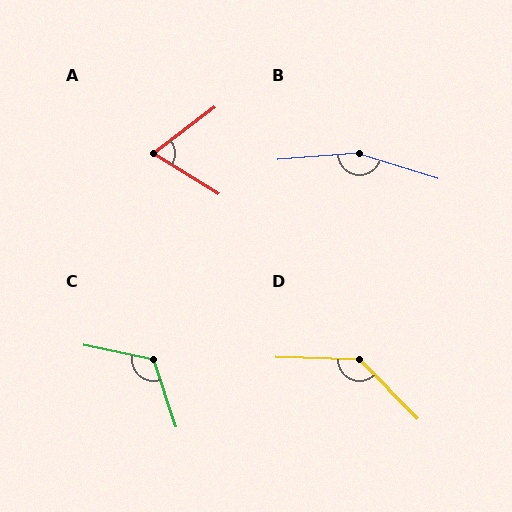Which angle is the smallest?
A, at approximately 69 degrees.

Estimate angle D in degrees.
Approximately 136 degrees.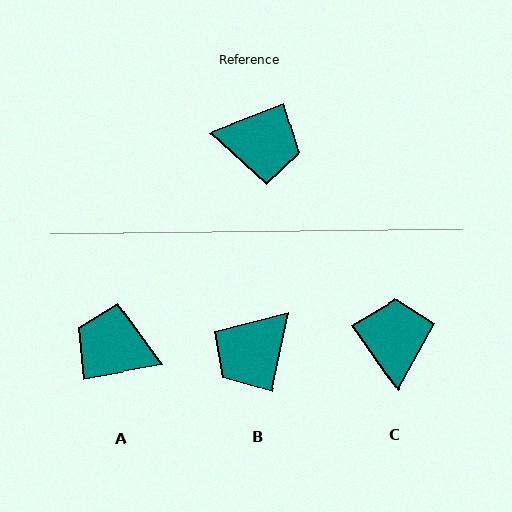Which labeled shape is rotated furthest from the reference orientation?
A, about 169 degrees away.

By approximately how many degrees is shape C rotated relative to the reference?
Approximately 103 degrees counter-clockwise.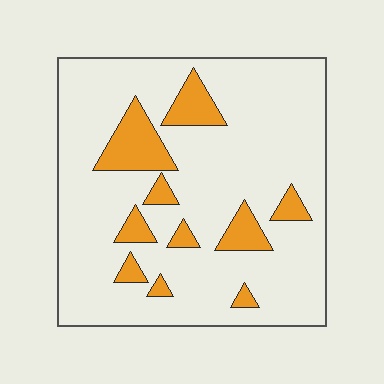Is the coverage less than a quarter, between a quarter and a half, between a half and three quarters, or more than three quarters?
Less than a quarter.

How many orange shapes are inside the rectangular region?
10.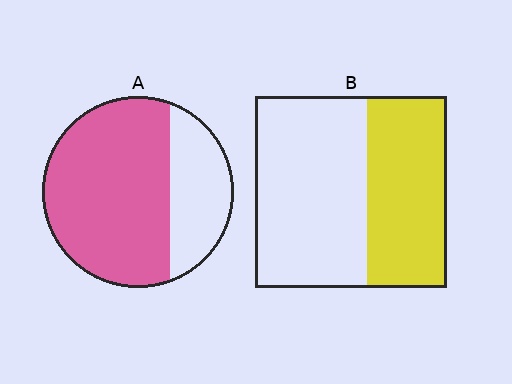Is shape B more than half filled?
No.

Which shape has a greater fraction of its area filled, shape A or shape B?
Shape A.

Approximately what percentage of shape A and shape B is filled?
A is approximately 70% and B is approximately 40%.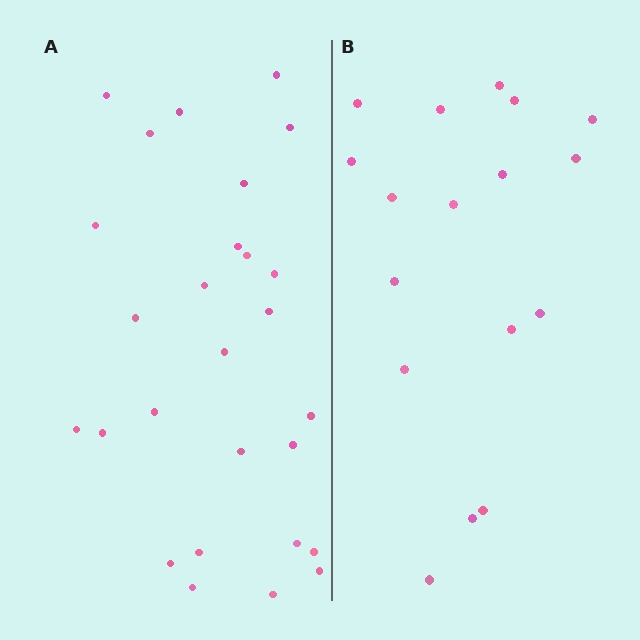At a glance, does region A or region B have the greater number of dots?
Region A (the left region) has more dots.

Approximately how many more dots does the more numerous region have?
Region A has roughly 10 or so more dots than region B.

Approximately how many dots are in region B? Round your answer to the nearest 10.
About 20 dots. (The exact count is 17, which rounds to 20.)